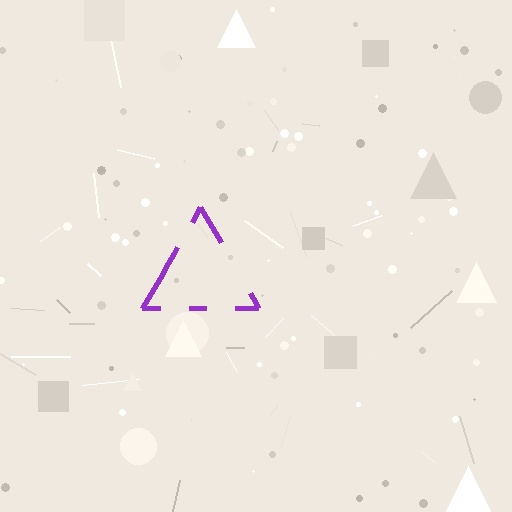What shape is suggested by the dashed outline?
The dashed outline suggests a triangle.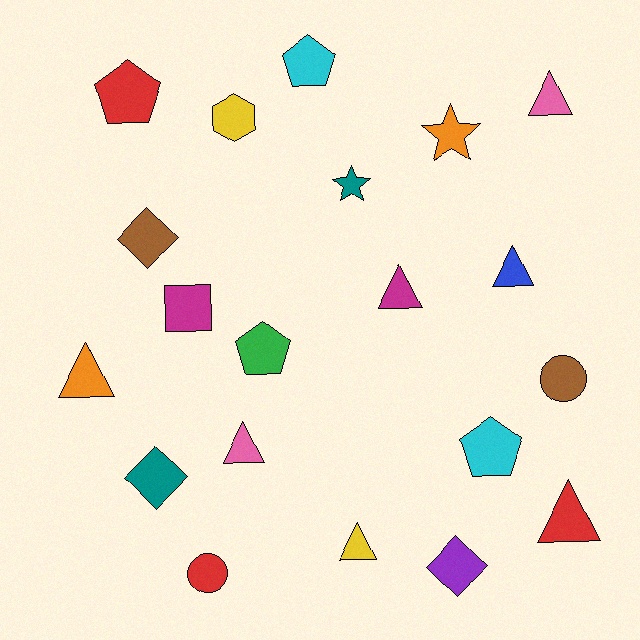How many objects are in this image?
There are 20 objects.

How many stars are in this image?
There are 2 stars.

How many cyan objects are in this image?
There are 2 cyan objects.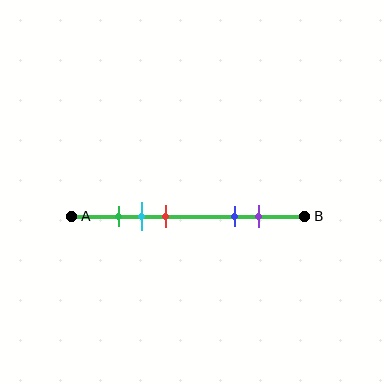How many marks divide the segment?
There are 5 marks dividing the segment.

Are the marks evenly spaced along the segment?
No, the marks are not evenly spaced.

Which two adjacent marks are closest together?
The green and cyan marks are the closest adjacent pair.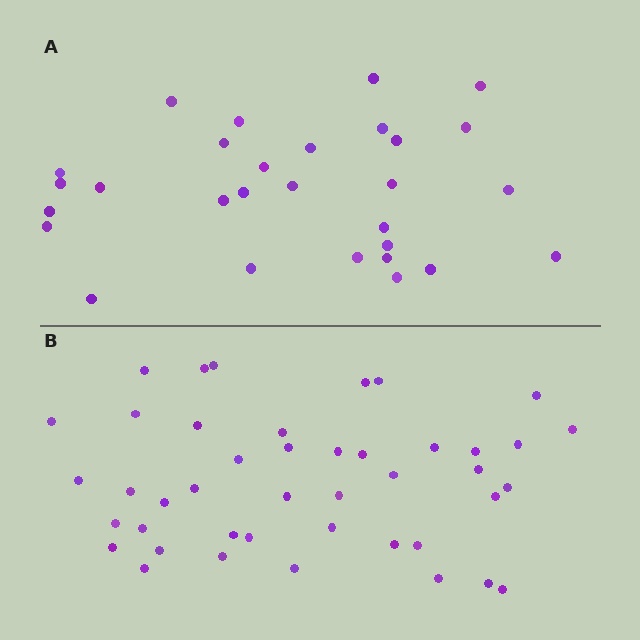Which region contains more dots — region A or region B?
Region B (the bottom region) has more dots.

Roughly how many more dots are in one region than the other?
Region B has approximately 15 more dots than region A.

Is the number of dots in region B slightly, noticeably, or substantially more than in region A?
Region B has substantially more. The ratio is roughly 1.5 to 1.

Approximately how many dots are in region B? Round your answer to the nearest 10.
About 40 dots. (The exact count is 43, which rounds to 40.)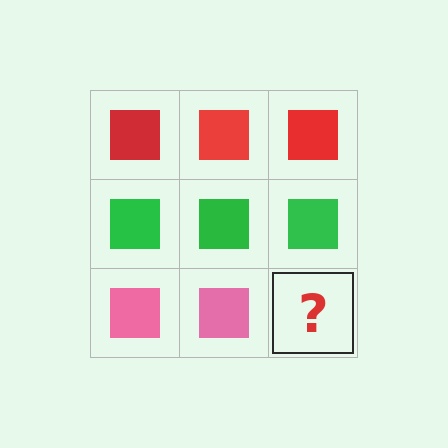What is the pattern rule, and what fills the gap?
The rule is that each row has a consistent color. The gap should be filled with a pink square.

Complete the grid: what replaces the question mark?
The question mark should be replaced with a pink square.